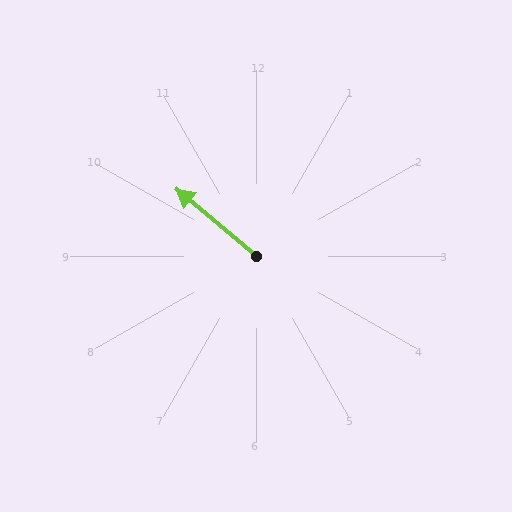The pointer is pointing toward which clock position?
Roughly 10 o'clock.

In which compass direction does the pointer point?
Northwest.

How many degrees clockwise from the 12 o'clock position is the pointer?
Approximately 310 degrees.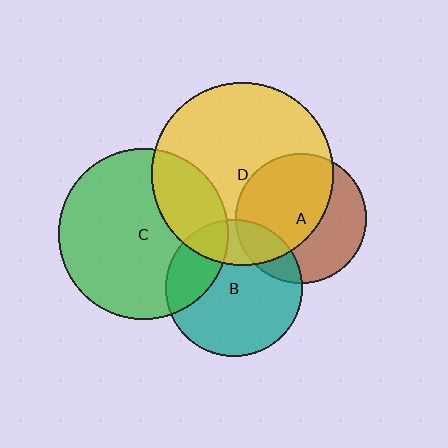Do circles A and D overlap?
Yes.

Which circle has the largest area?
Circle D (yellow).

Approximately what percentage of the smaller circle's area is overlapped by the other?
Approximately 60%.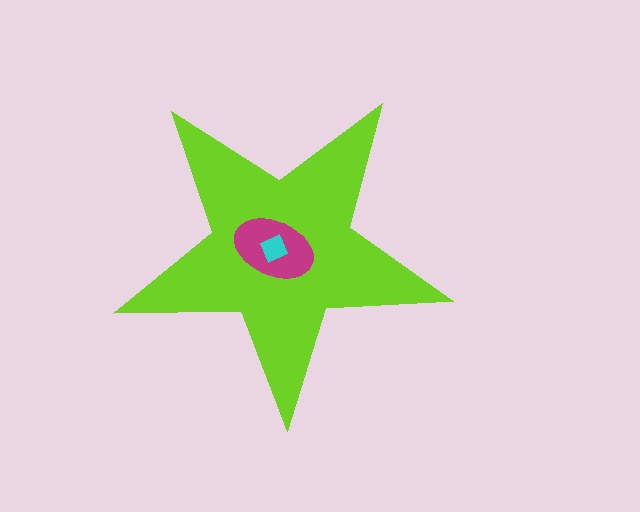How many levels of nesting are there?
3.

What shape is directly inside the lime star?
The magenta ellipse.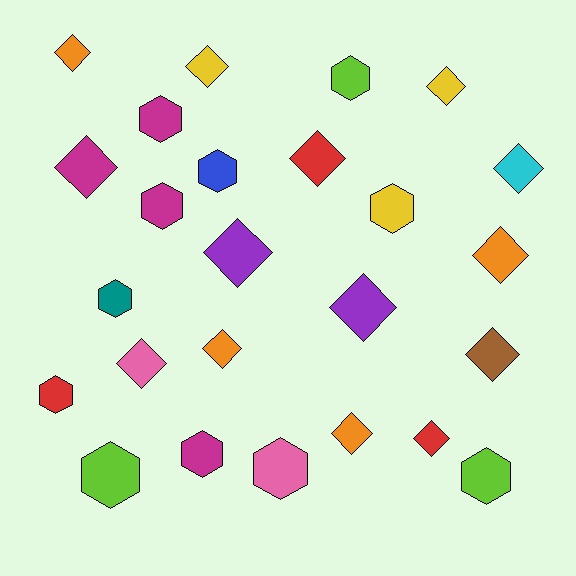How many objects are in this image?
There are 25 objects.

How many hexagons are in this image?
There are 11 hexagons.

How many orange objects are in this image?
There are 4 orange objects.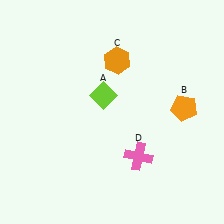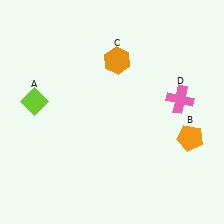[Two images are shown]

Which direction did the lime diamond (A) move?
The lime diamond (A) moved left.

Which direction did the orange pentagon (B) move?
The orange pentagon (B) moved down.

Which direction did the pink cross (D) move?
The pink cross (D) moved up.